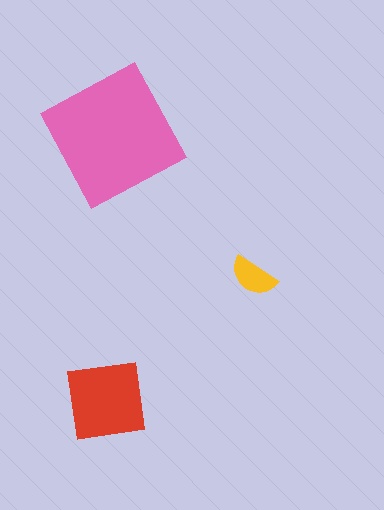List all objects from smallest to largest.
The yellow semicircle, the red square, the pink square.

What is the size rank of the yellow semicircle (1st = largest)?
3rd.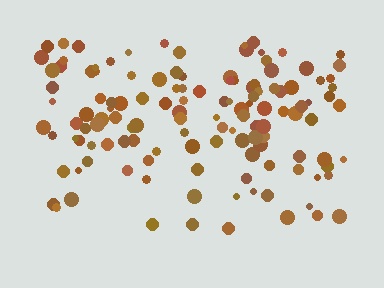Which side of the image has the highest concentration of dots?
The top.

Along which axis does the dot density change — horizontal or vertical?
Vertical.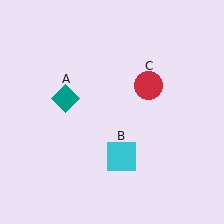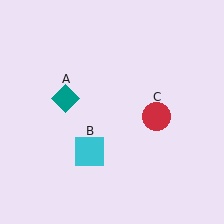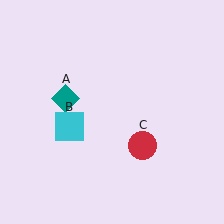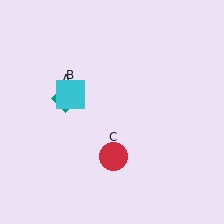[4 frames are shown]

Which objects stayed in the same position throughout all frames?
Teal diamond (object A) remained stationary.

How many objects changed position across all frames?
2 objects changed position: cyan square (object B), red circle (object C).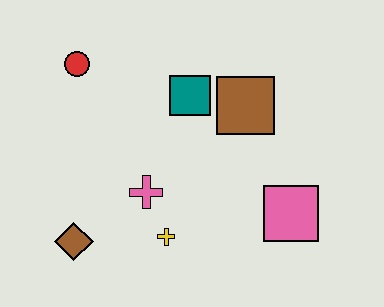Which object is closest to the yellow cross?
The pink cross is closest to the yellow cross.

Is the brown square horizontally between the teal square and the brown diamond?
No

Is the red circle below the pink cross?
No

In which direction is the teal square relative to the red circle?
The teal square is to the right of the red circle.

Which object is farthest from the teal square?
The brown diamond is farthest from the teal square.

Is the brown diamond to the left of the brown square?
Yes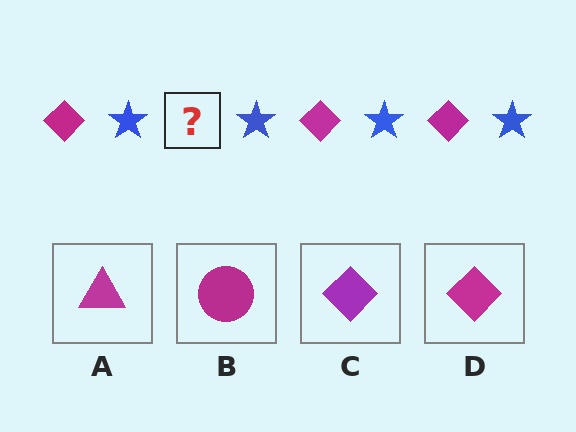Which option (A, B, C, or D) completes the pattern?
D.